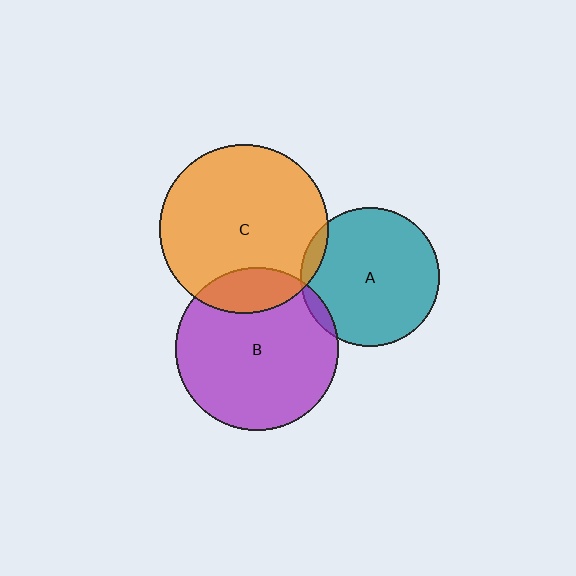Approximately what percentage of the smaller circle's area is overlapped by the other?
Approximately 15%.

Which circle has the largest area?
Circle C (orange).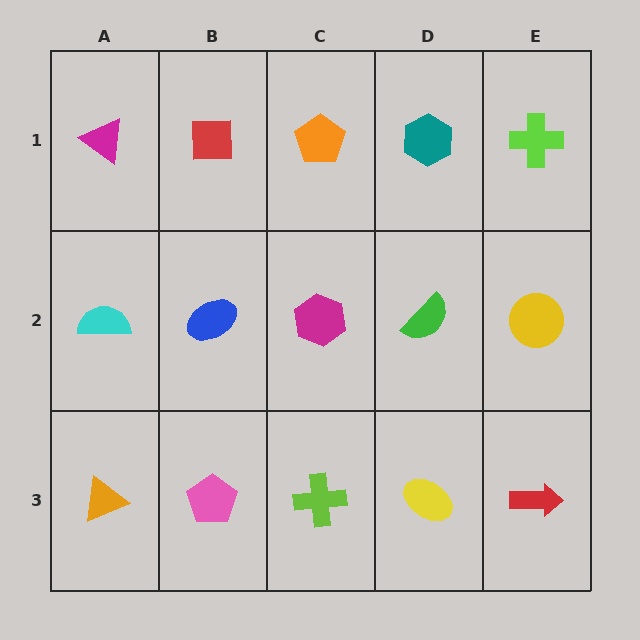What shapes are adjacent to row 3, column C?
A magenta hexagon (row 2, column C), a pink pentagon (row 3, column B), a yellow ellipse (row 3, column D).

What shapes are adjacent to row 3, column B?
A blue ellipse (row 2, column B), an orange triangle (row 3, column A), a lime cross (row 3, column C).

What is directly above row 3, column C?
A magenta hexagon.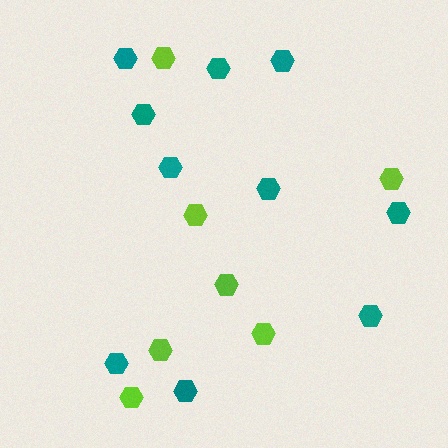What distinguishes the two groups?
There are 2 groups: one group of lime hexagons (7) and one group of teal hexagons (10).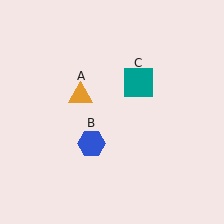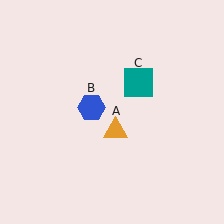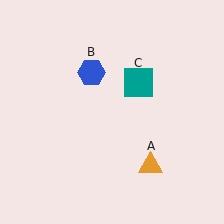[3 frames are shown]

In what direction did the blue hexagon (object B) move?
The blue hexagon (object B) moved up.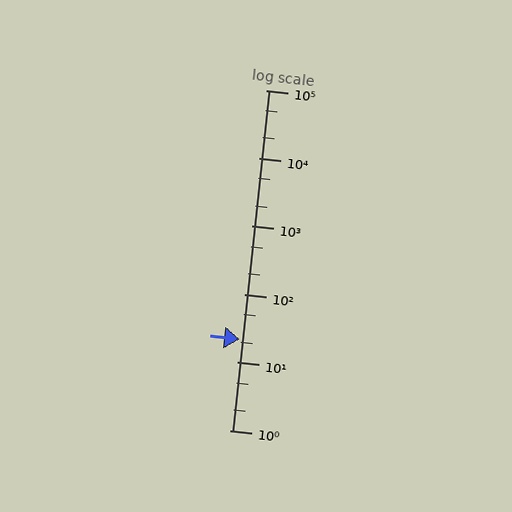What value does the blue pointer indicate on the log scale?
The pointer indicates approximately 22.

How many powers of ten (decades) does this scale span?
The scale spans 5 decades, from 1 to 100000.